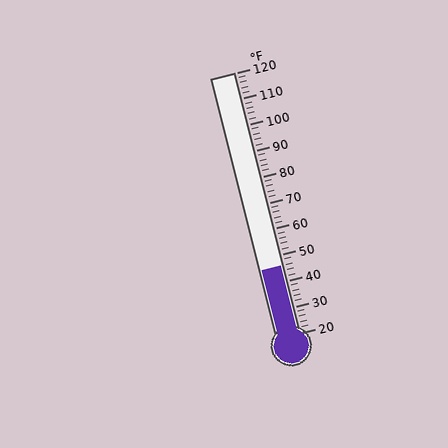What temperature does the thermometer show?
The thermometer shows approximately 46°F.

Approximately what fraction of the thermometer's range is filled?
The thermometer is filled to approximately 25% of its range.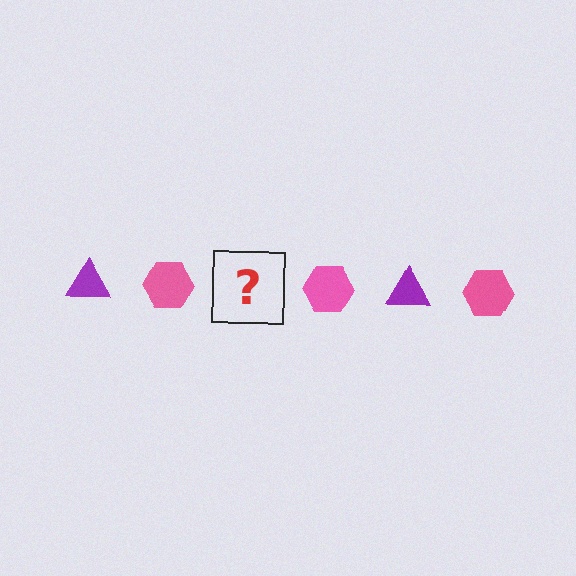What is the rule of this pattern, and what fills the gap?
The rule is that the pattern alternates between purple triangle and pink hexagon. The gap should be filled with a purple triangle.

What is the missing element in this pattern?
The missing element is a purple triangle.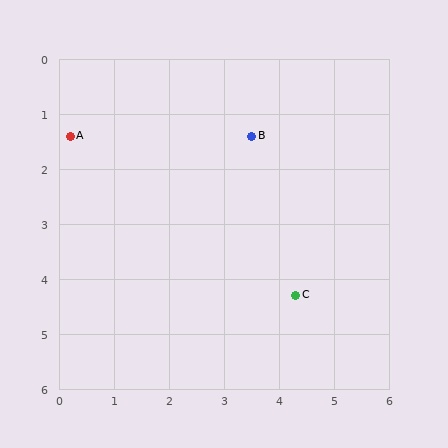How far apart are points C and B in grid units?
Points C and B are about 3.0 grid units apart.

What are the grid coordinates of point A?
Point A is at approximately (0.2, 1.4).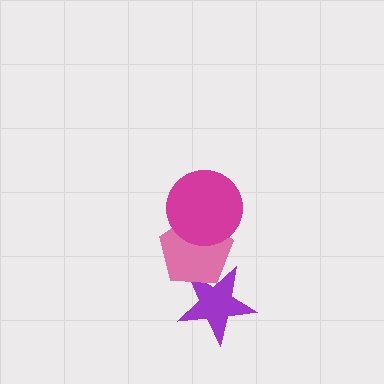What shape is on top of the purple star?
The pink pentagon is on top of the purple star.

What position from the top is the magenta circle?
The magenta circle is 1st from the top.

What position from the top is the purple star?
The purple star is 3rd from the top.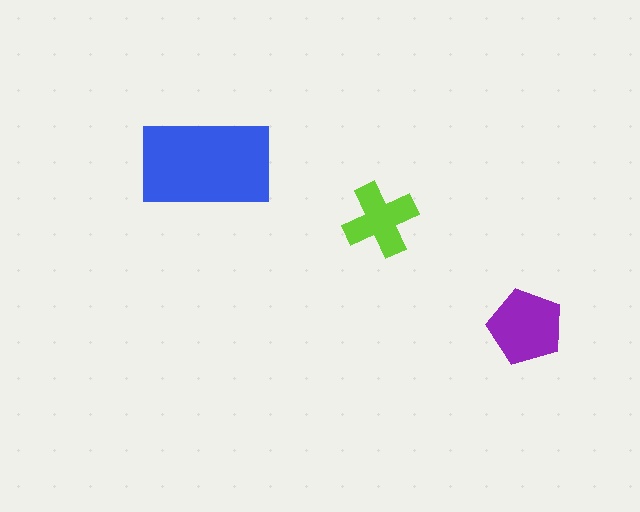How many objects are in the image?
There are 3 objects in the image.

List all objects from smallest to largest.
The lime cross, the purple pentagon, the blue rectangle.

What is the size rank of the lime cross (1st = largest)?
3rd.